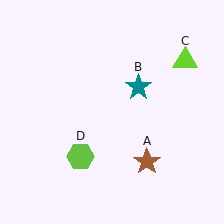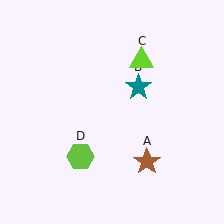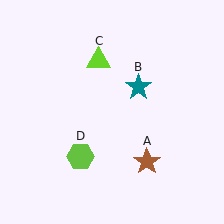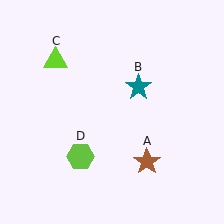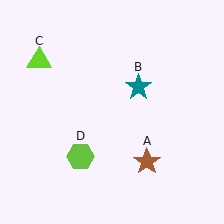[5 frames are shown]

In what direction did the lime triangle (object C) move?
The lime triangle (object C) moved left.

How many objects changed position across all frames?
1 object changed position: lime triangle (object C).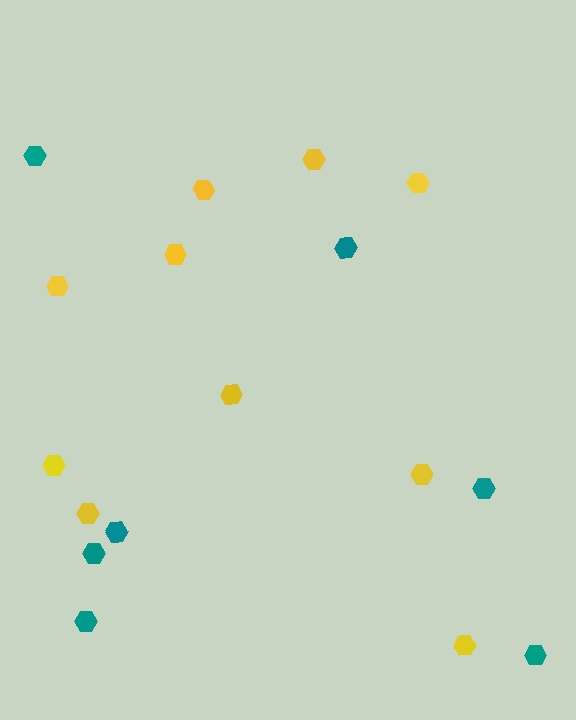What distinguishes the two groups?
There are 2 groups: one group of teal hexagons (7) and one group of yellow hexagons (10).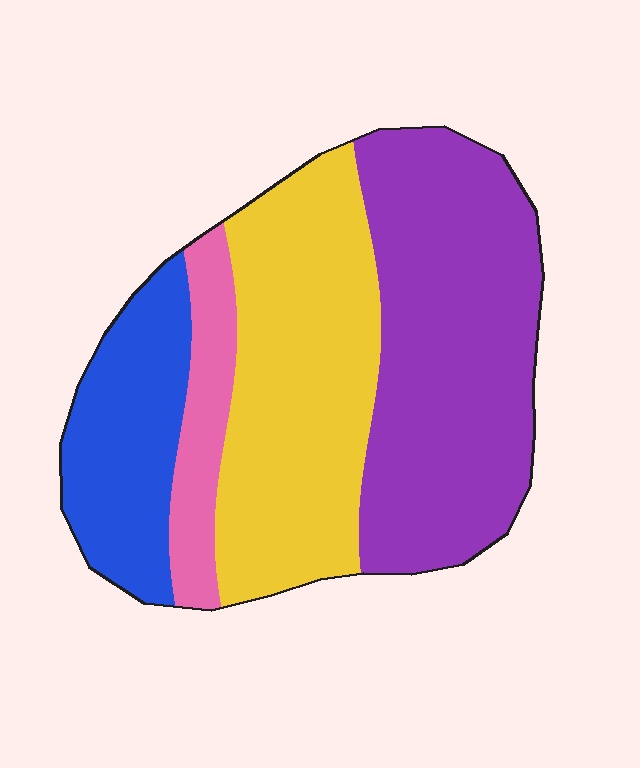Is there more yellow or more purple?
Purple.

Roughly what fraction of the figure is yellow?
Yellow covers about 35% of the figure.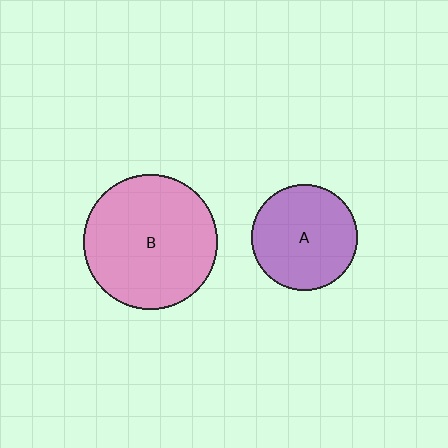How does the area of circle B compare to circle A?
Approximately 1.6 times.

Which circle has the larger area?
Circle B (pink).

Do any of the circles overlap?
No, none of the circles overlap.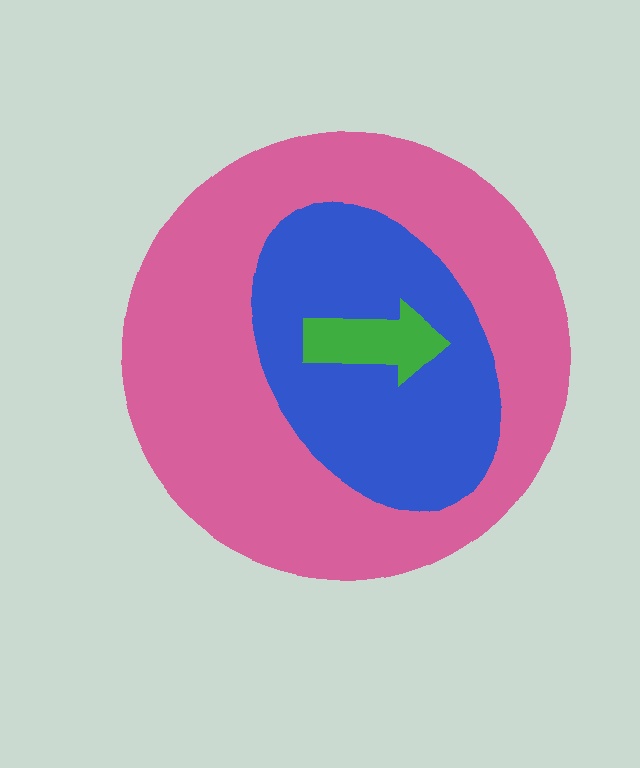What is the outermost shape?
The pink circle.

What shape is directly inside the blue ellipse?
The green arrow.